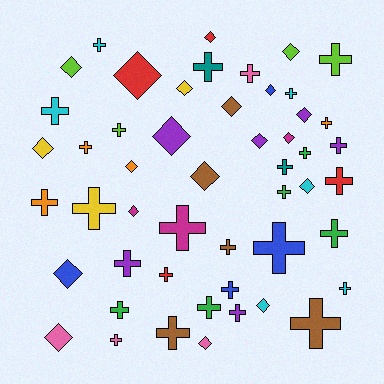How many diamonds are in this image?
There are 20 diamonds.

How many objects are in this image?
There are 50 objects.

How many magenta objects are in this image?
There are 3 magenta objects.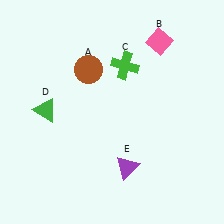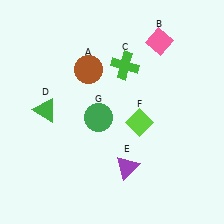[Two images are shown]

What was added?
A lime diamond (F), a green circle (G) were added in Image 2.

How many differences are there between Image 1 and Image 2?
There are 2 differences between the two images.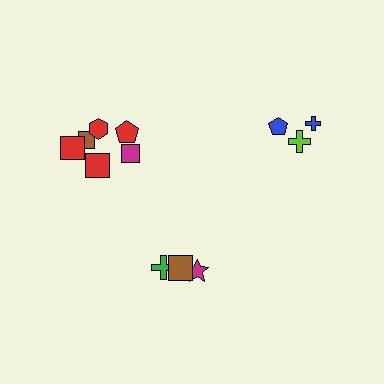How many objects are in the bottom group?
There are 3 objects.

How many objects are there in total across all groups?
There are 12 objects.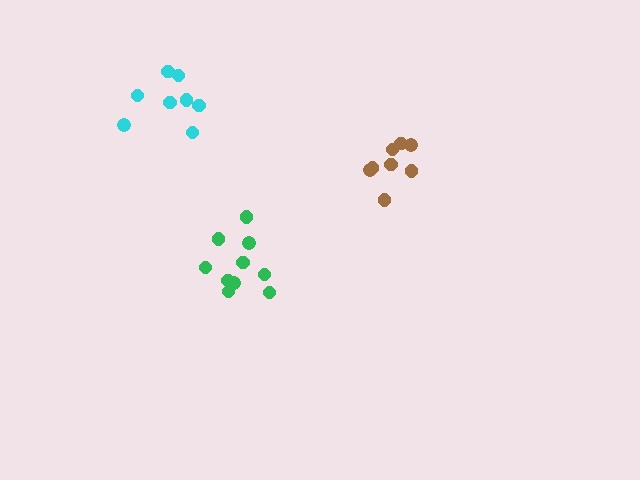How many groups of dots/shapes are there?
There are 3 groups.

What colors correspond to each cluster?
The clusters are colored: green, brown, cyan.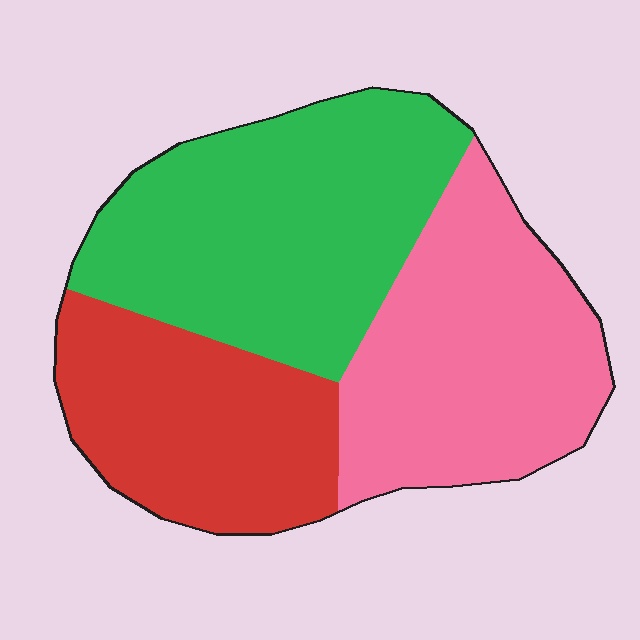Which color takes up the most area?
Green, at roughly 40%.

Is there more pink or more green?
Green.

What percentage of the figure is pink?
Pink takes up about one third (1/3) of the figure.